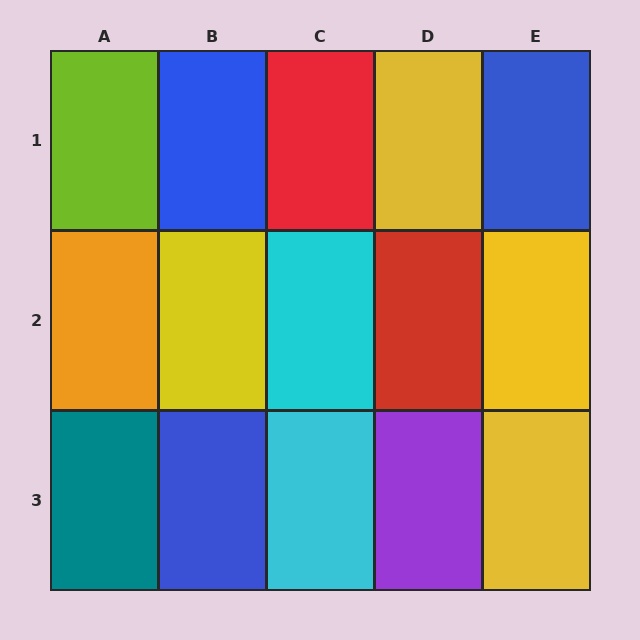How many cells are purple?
1 cell is purple.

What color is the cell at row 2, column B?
Yellow.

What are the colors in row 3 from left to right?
Teal, blue, cyan, purple, yellow.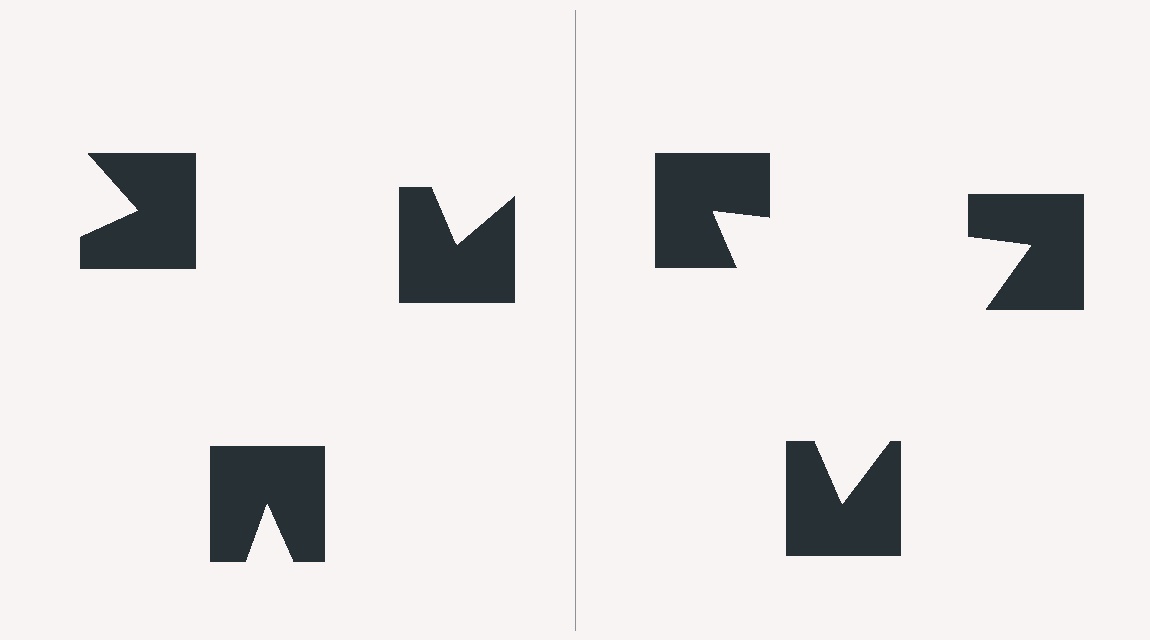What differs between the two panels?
The notched squares are positioned identically on both sides; only the wedge orientations differ. On the right they align to a triangle; on the left they are misaligned.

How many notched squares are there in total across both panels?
6 — 3 on each side.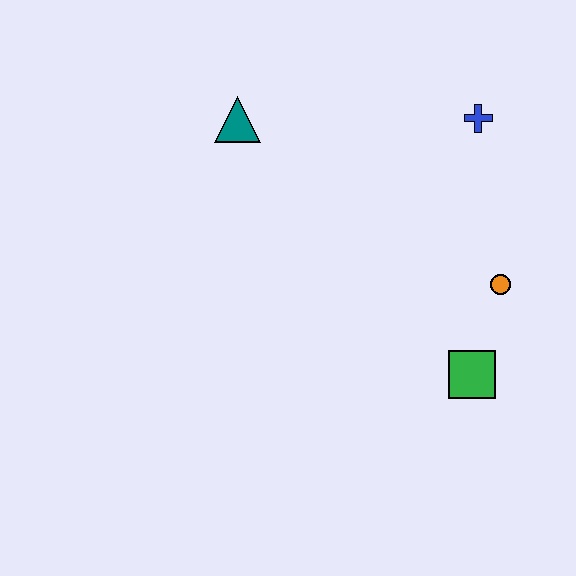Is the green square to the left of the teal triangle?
No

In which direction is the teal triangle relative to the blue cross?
The teal triangle is to the left of the blue cross.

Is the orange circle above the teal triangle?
No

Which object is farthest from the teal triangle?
The green square is farthest from the teal triangle.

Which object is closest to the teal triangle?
The blue cross is closest to the teal triangle.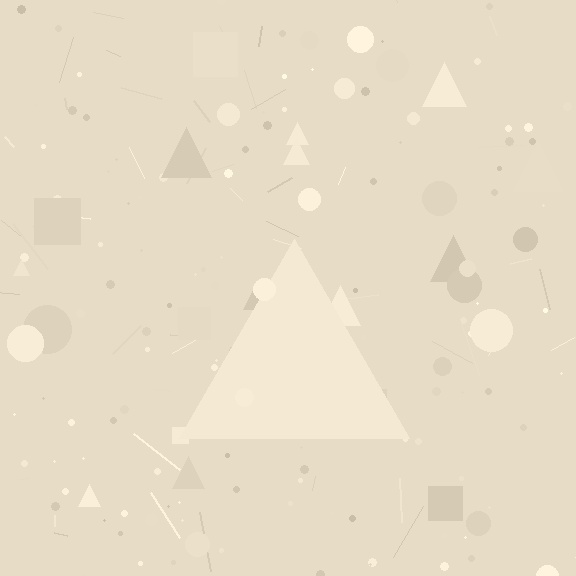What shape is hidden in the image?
A triangle is hidden in the image.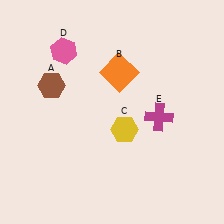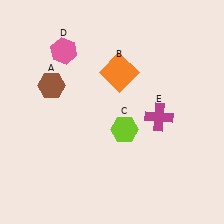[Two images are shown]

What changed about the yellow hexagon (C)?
In Image 1, C is yellow. In Image 2, it changed to lime.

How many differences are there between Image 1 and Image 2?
There is 1 difference between the two images.